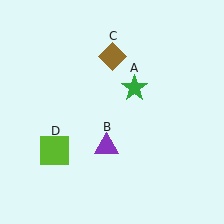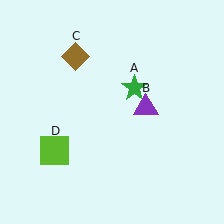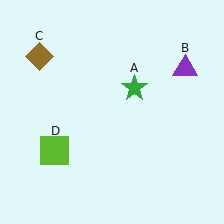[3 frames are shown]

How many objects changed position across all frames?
2 objects changed position: purple triangle (object B), brown diamond (object C).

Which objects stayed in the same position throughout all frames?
Green star (object A) and lime square (object D) remained stationary.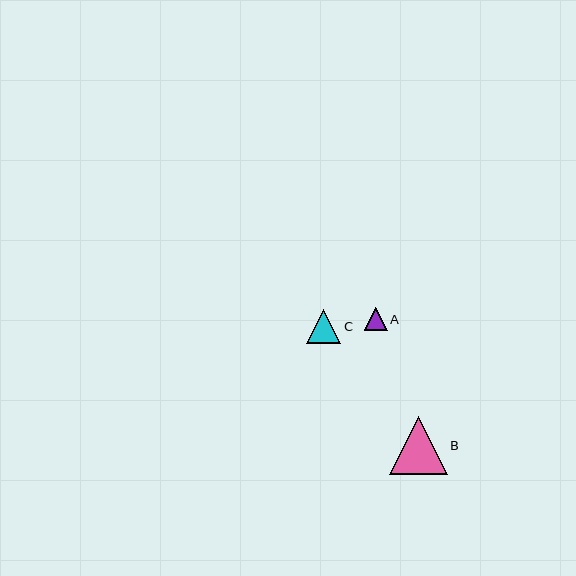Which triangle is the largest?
Triangle B is the largest with a size of approximately 58 pixels.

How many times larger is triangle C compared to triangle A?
Triangle C is approximately 1.5 times the size of triangle A.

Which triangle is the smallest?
Triangle A is the smallest with a size of approximately 23 pixels.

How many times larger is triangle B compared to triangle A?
Triangle B is approximately 2.5 times the size of triangle A.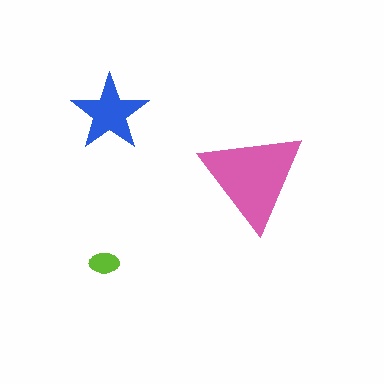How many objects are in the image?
There are 3 objects in the image.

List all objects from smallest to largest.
The lime ellipse, the blue star, the pink triangle.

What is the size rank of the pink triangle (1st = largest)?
1st.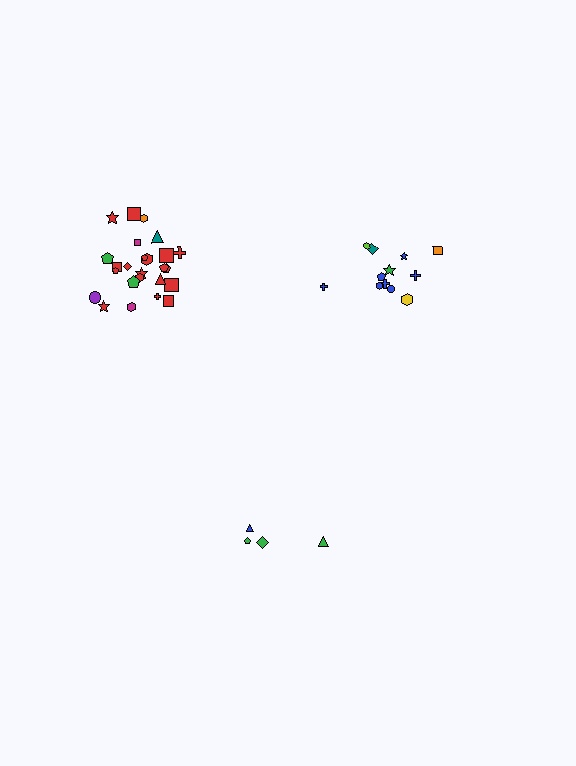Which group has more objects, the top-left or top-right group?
The top-left group.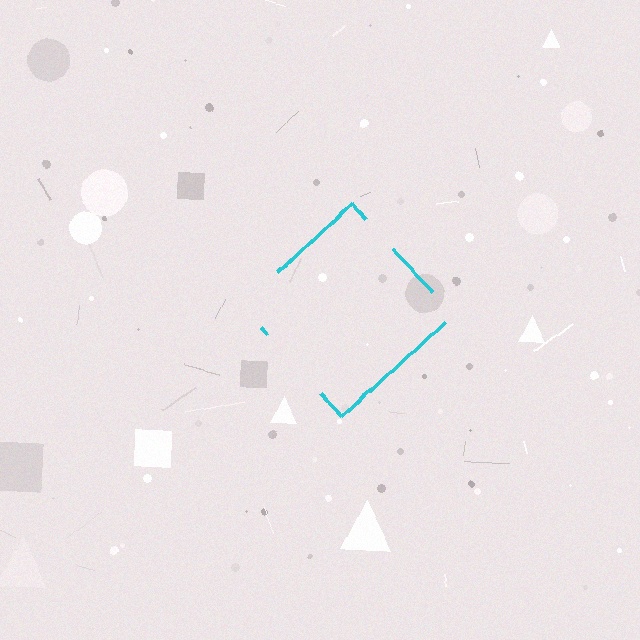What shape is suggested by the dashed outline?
The dashed outline suggests a diamond.